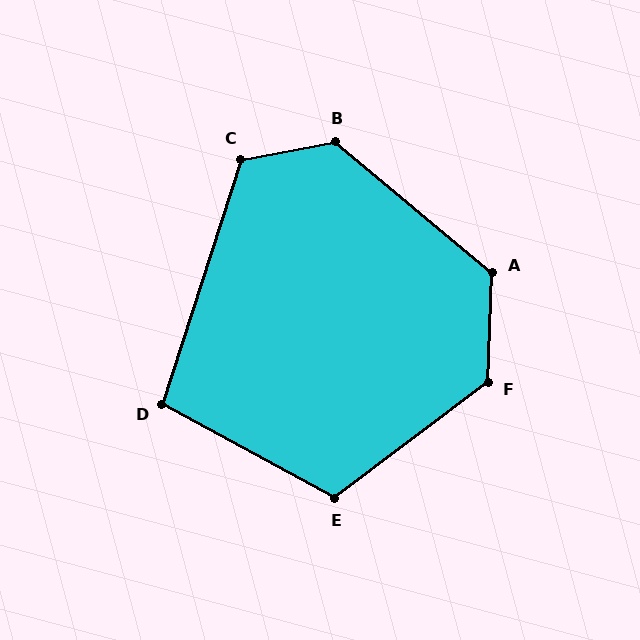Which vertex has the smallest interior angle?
D, at approximately 101 degrees.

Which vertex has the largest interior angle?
B, at approximately 130 degrees.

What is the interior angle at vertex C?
Approximately 118 degrees (obtuse).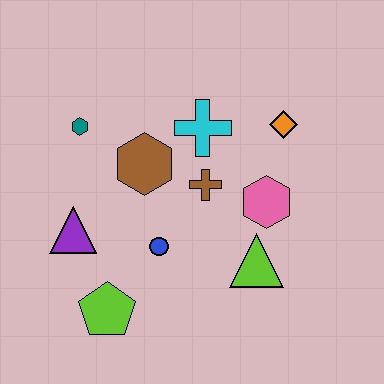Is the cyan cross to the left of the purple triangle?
No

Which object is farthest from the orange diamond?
The lime pentagon is farthest from the orange diamond.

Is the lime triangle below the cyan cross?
Yes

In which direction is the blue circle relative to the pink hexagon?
The blue circle is to the left of the pink hexagon.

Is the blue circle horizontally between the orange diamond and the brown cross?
No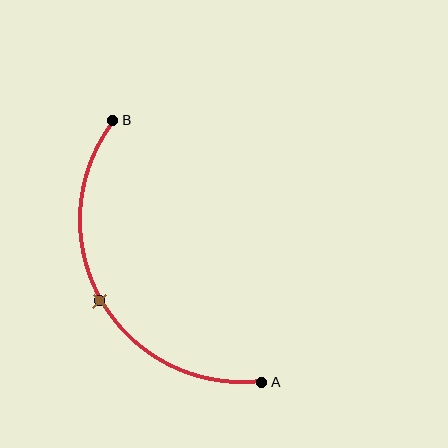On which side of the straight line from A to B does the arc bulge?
The arc bulges to the left of the straight line connecting A and B.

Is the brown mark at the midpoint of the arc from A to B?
Yes. The brown mark lies on the arc at equal arc-length from both A and B — it is the arc midpoint.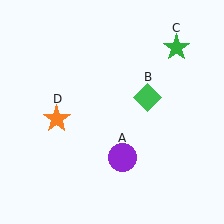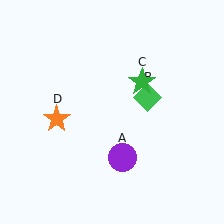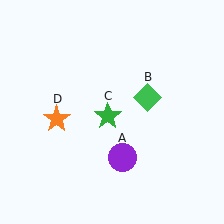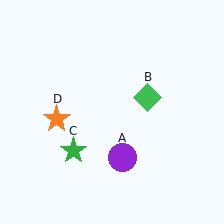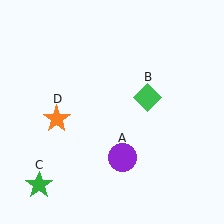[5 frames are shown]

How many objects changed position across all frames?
1 object changed position: green star (object C).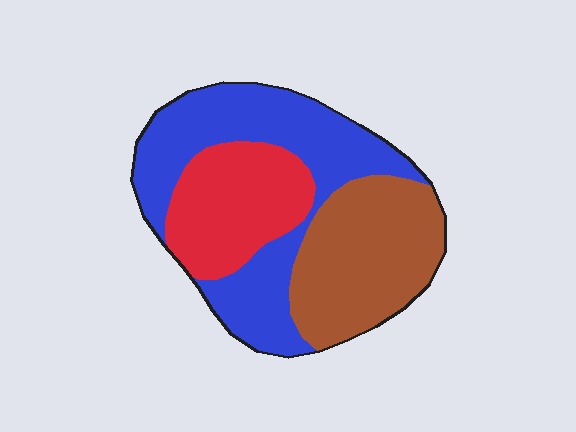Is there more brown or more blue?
Blue.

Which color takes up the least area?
Red, at roughly 25%.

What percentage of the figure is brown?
Brown covers roughly 30% of the figure.